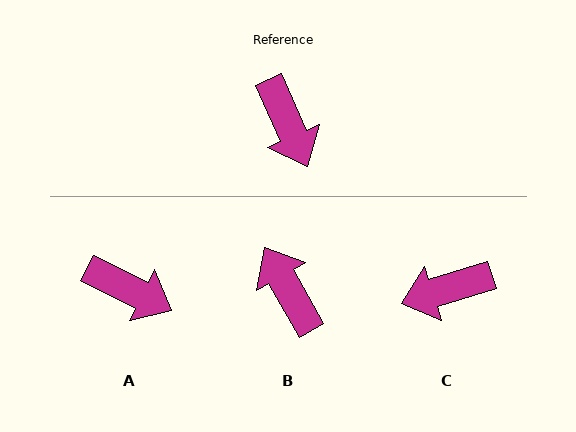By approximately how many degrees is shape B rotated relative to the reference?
Approximately 174 degrees clockwise.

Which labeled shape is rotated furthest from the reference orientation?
B, about 174 degrees away.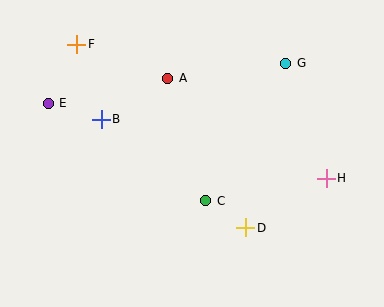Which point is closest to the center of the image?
Point C at (206, 201) is closest to the center.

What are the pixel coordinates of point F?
Point F is at (77, 44).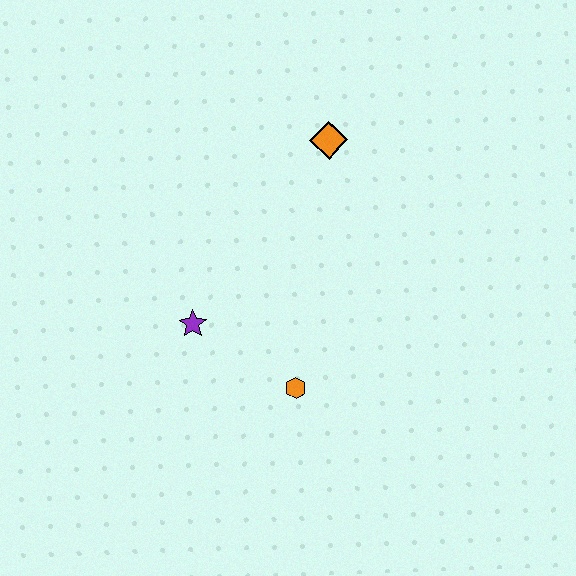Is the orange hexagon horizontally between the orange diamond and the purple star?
Yes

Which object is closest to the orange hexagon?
The purple star is closest to the orange hexagon.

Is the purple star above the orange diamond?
No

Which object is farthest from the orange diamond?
The orange hexagon is farthest from the orange diamond.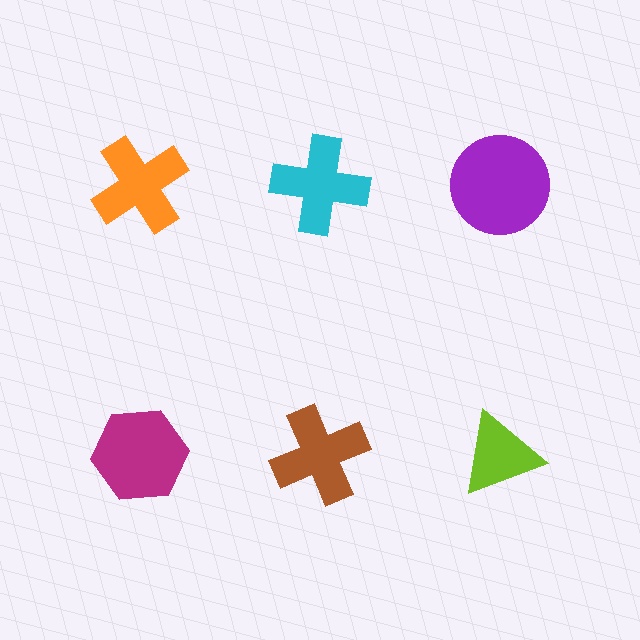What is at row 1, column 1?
An orange cross.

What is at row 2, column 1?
A magenta hexagon.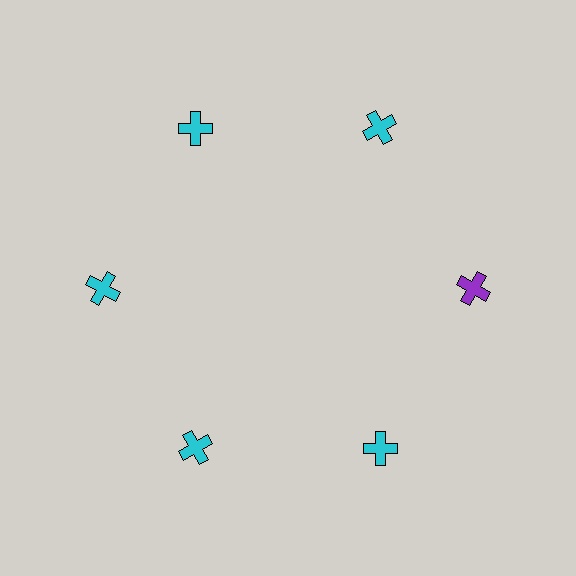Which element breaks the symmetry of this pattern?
The purple cross at roughly the 3 o'clock position breaks the symmetry. All other shapes are cyan crosses.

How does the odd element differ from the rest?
It has a different color: purple instead of cyan.